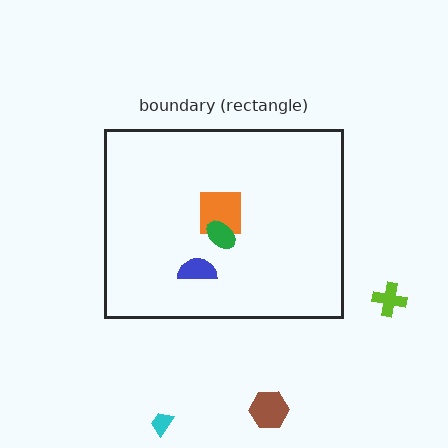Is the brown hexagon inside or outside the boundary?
Outside.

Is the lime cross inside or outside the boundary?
Outside.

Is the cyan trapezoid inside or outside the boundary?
Outside.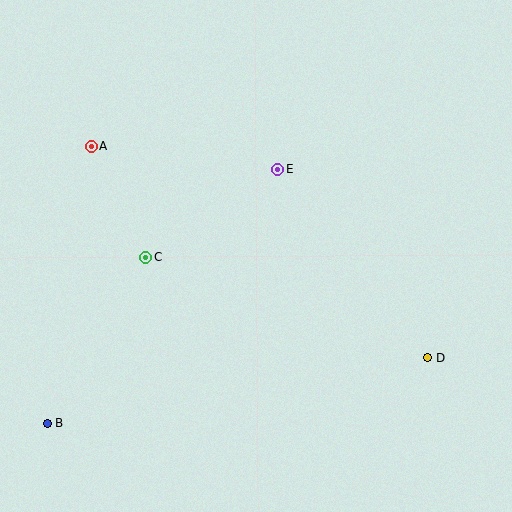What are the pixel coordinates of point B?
Point B is at (47, 423).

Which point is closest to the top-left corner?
Point A is closest to the top-left corner.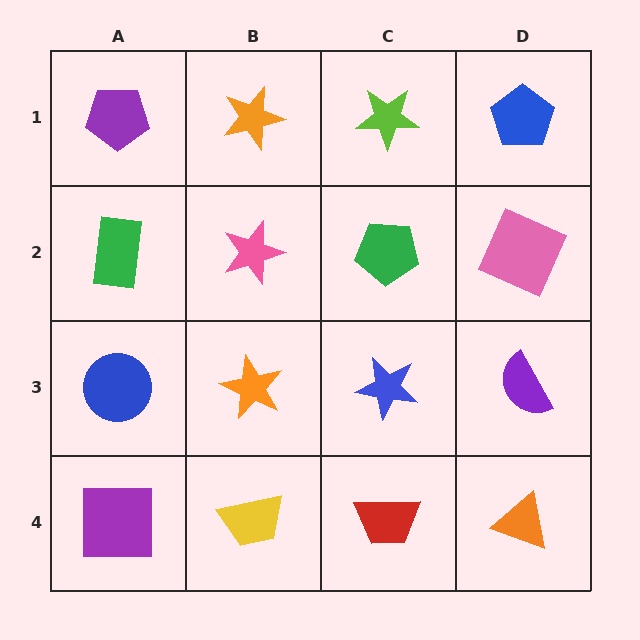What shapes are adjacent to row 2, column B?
An orange star (row 1, column B), an orange star (row 3, column B), a green rectangle (row 2, column A), a green pentagon (row 2, column C).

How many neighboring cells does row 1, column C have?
3.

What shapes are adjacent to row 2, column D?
A blue pentagon (row 1, column D), a purple semicircle (row 3, column D), a green pentagon (row 2, column C).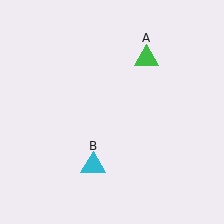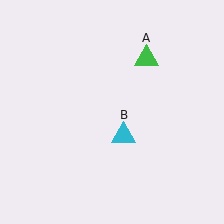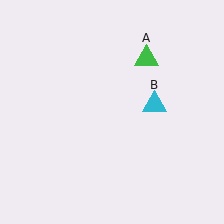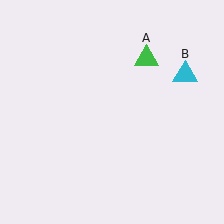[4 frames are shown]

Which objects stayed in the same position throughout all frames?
Green triangle (object A) remained stationary.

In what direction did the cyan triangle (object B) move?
The cyan triangle (object B) moved up and to the right.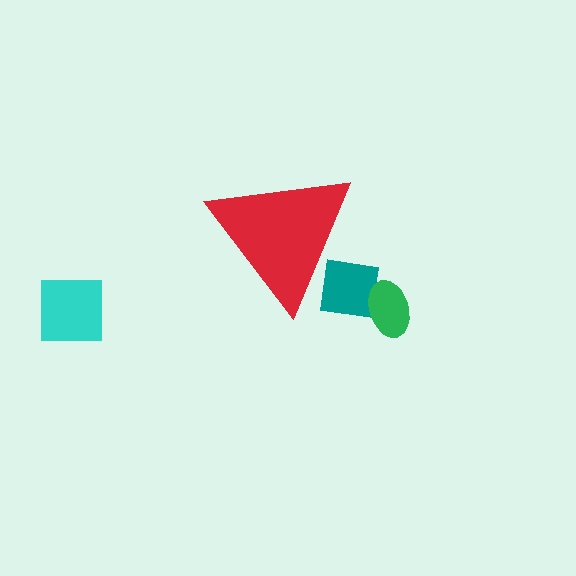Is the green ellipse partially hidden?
No, the green ellipse is fully visible.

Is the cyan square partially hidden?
No, the cyan square is fully visible.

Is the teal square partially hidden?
Yes, the teal square is partially hidden behind the red triangle.